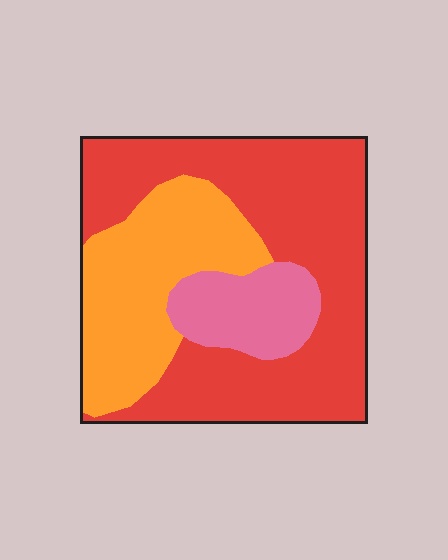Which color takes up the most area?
Red, at roughly 55%.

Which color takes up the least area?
Pink, at roughly 15%.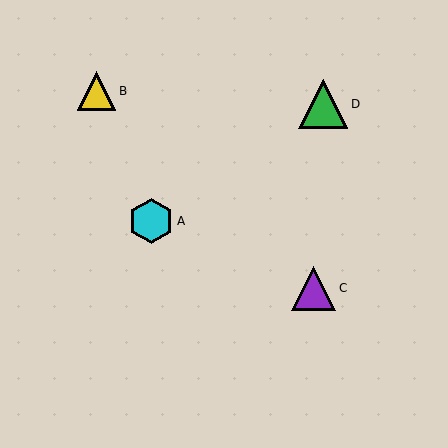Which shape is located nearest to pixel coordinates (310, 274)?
The purple triangle (labeled C) at (314, 288) is nearest to that location.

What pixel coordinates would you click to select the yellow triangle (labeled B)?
Click at (96, 91) to select the yellow triangle B.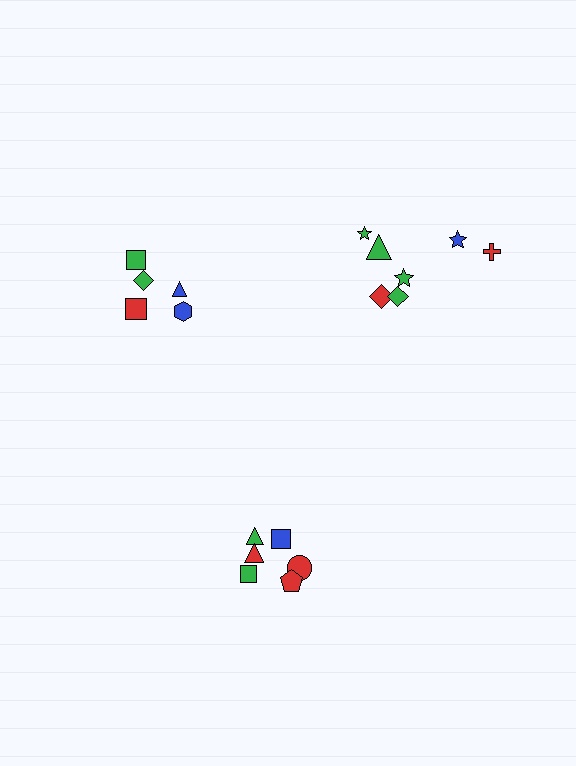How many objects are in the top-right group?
There are 7 objects.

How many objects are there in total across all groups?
There are 18 objects.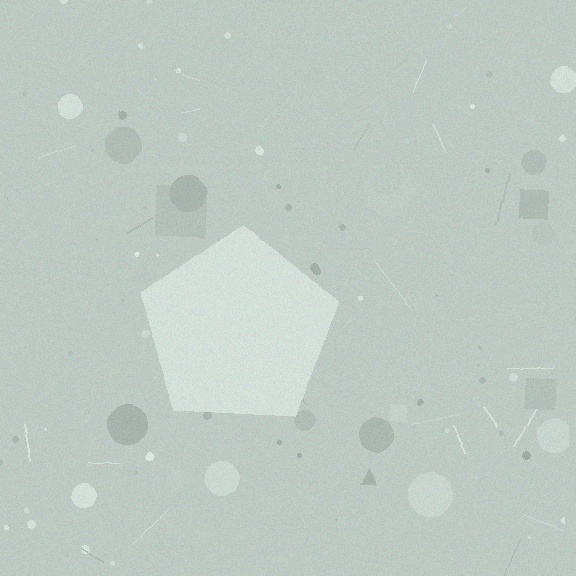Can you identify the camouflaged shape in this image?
The camouflaged shape is a pentagon.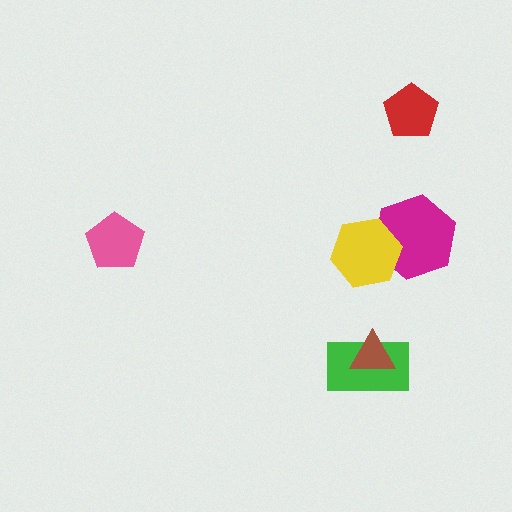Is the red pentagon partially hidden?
No, no other shape covers it.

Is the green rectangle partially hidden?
Yes, it is partially covered by another shape.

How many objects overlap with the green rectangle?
1 object overlaps with the green rectangle.